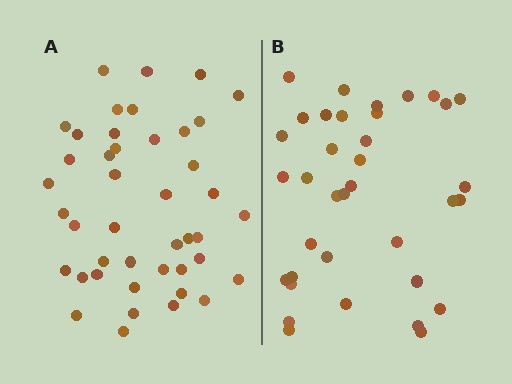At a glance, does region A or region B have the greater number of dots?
Region A (the left region) has more dots.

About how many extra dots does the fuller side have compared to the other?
Region A has roughly 8 or so more dots than region B.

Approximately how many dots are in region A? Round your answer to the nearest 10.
About 40 dots. (The exact count is 43, which rounds to 40.)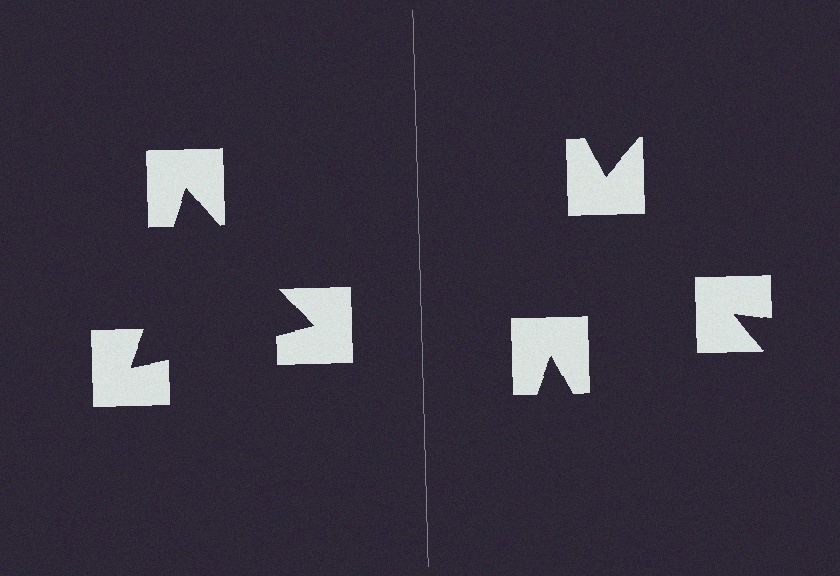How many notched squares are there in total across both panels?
6 — 3 on each side.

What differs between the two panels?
The notched squares are positioned identically on both sides; only the wedge orientations differ. On the left they align to a triangle; on the right they are misaligned.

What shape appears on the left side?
An illusory triangle.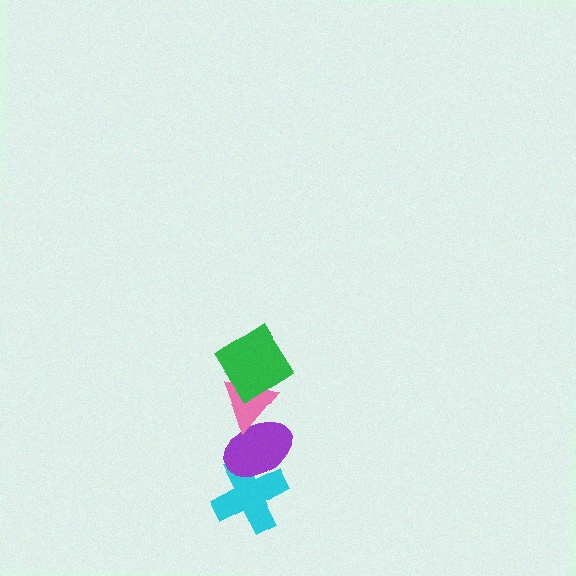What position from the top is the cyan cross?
The cyan cross is 4th from the top.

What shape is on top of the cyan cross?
The purple ellipse is on top of the cyan cross.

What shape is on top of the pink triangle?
The green diamond is on top of the pink triangle.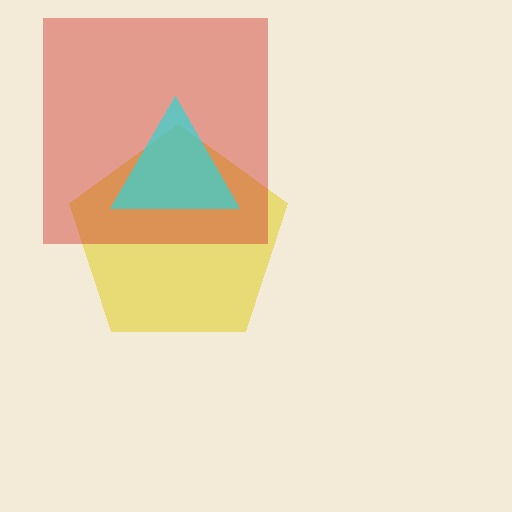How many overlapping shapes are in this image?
There are 3 overlapping shapes in the image.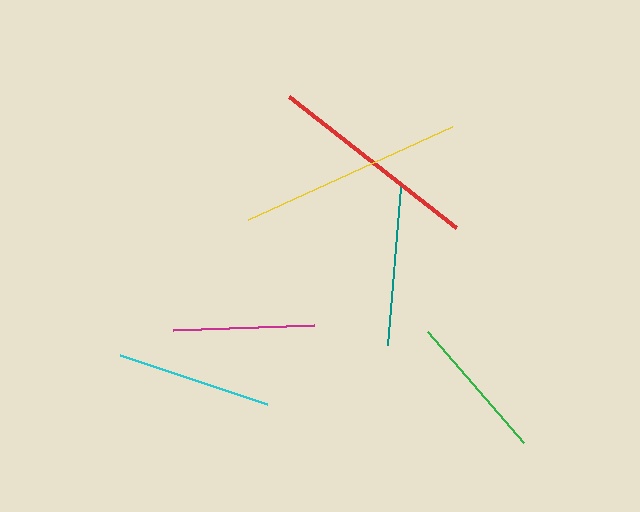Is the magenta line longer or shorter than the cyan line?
The cyan line is longer than the magenta line.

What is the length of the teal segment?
The teal segment is approximately 159 pixels long.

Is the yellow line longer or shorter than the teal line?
The yellow line is longer than the teal line.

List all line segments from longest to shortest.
From longest to shortest: yellow, red, teal, cyan, green, magenta.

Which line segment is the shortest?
The magenta line is the shortest at approximately 141 pixels.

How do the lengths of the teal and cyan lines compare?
The teal and cyan lines are approximately the same length.